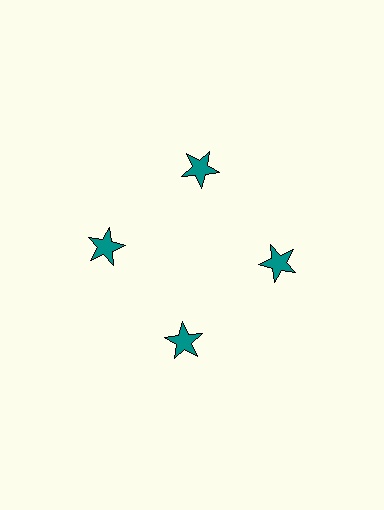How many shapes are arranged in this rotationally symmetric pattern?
There are 4 shapes, arranged in 4 groups of 1.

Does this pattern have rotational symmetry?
Yes, this pattern has 4-fold rotational symmetry. It looks the same after rotating 90 degrees around the center.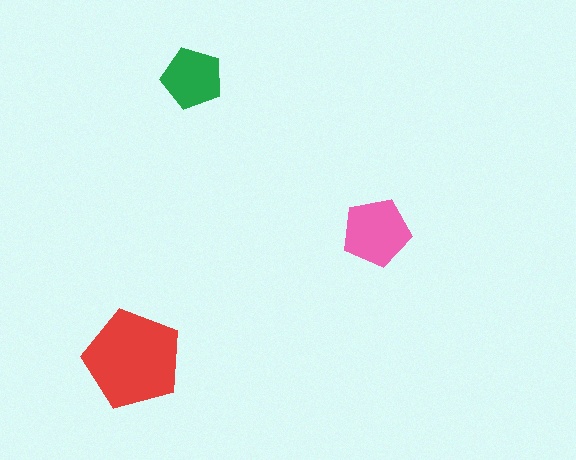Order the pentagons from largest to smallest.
the red one, the pink one, the green one.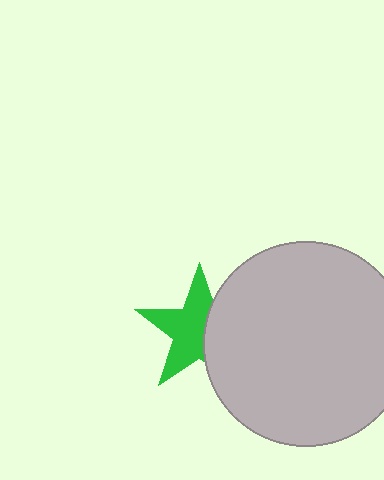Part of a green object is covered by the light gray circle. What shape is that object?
It is a star.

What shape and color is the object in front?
The object in front is a light gray circle.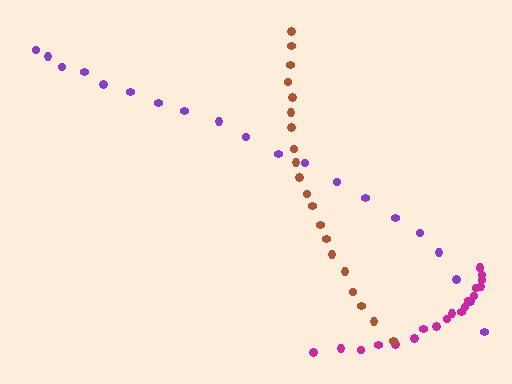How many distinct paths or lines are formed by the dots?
There are 3 distinct paths.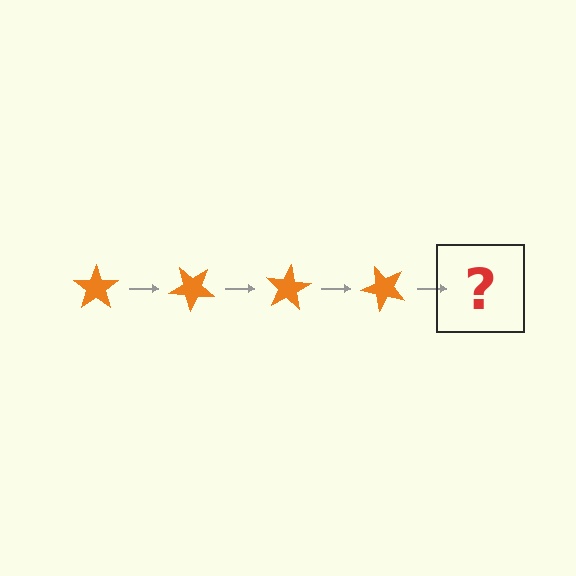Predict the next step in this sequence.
The next step is an orange star rotated 160 degrees.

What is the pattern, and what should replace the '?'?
The pattern is that the star rotates 40 degrees each step. The '?' should be an orange star rotated 160 degrees.